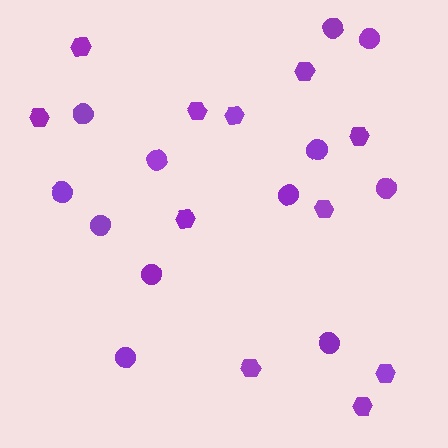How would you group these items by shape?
There are 2 groups: one group of circles (12) and one group of hexagons (11).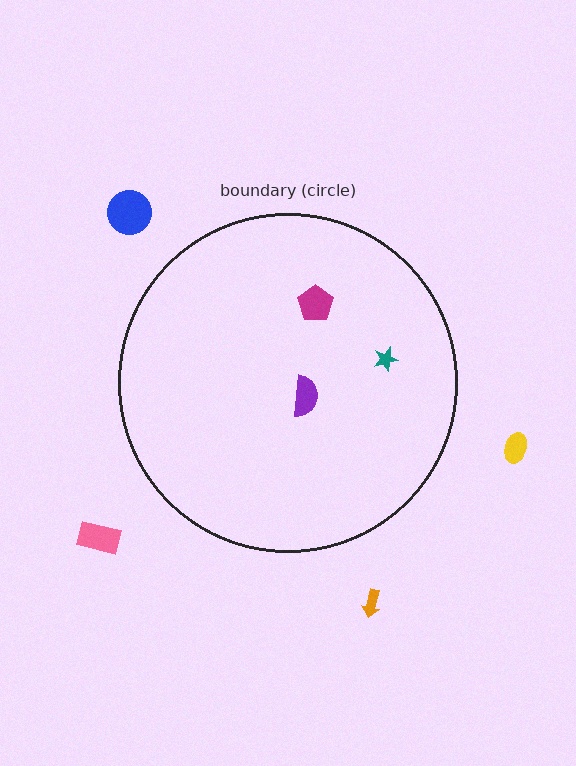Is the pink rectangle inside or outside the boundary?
Outside.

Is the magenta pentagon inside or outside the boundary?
Inside.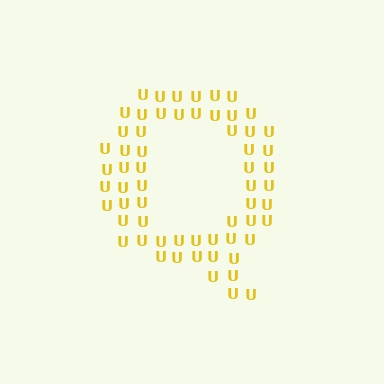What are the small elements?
The small elements are letter U's.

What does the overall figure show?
The overall figure shows the letter Q.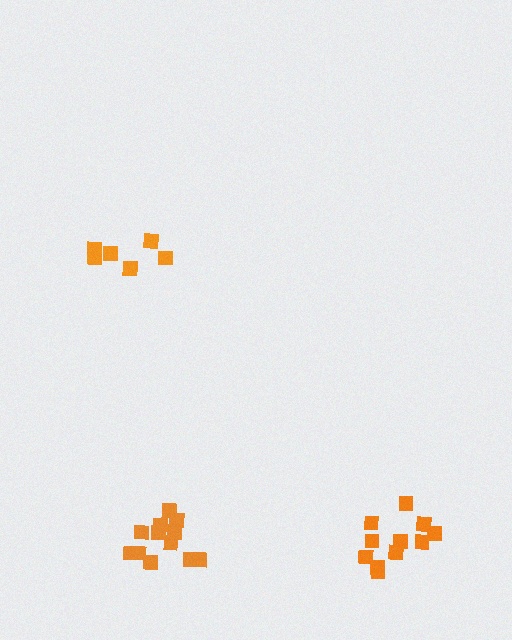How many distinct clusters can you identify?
There are 3 distinct clusters.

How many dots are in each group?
Group 1: 11 dots, Group 2: 6 dots, Group 3: 12 dots (29 total).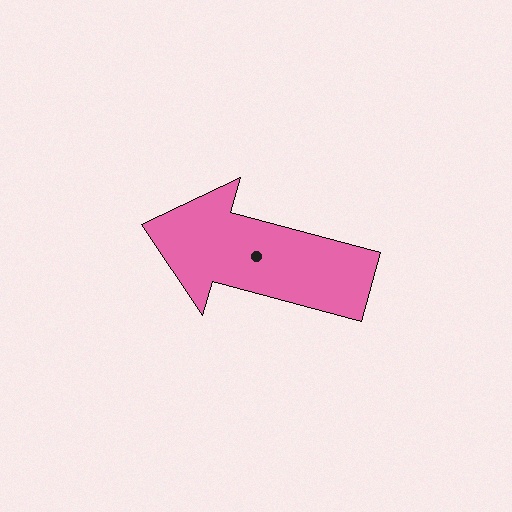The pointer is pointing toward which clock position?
Roughly 10 o'clock.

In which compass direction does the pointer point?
West.